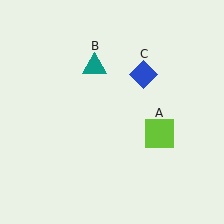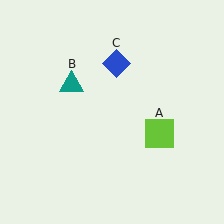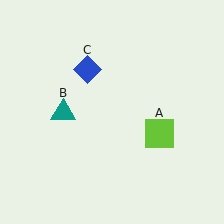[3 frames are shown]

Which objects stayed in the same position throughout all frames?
Lime square (object A) remained stationary.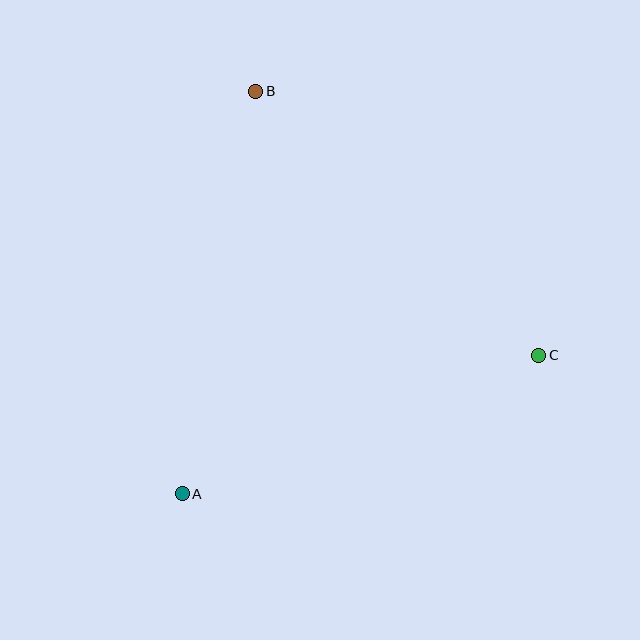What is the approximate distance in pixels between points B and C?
The distance between B and C is approximately 387 pixels.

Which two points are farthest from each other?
Points A and B are farthest from each other.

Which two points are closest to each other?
Points A and C are closest to each other.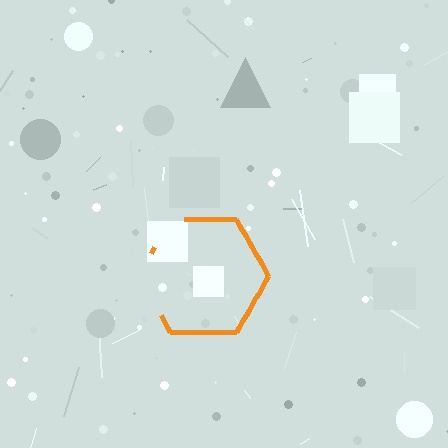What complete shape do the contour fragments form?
The contour fragments form a hexagon.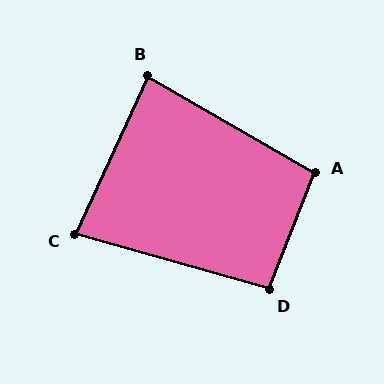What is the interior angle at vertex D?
Approximately 96 degrees (obtuse).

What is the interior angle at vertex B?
Approximately 84 degrees (acute).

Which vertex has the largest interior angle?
A, at approximately 99 degrees.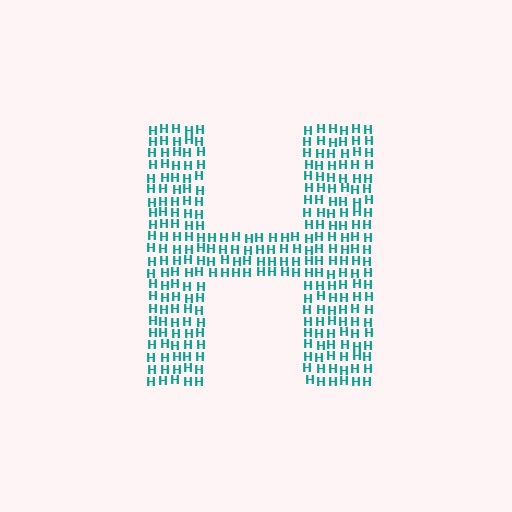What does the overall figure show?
The overall figure shows the letter H.